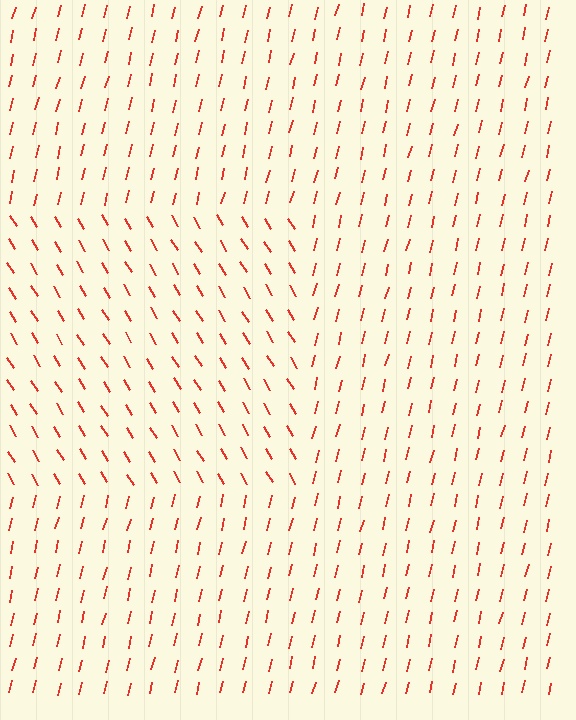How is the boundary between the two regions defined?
The boundary is defined purely by a change in line orientation (approximately 45 degrees difference). All lines are the same color and thickness.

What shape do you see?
I see a rectangle.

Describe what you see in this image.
The image is filled with small red line segments. A rectangle region in the image has lines oriented differently from the surrounding lines, creating a visible texture boundary.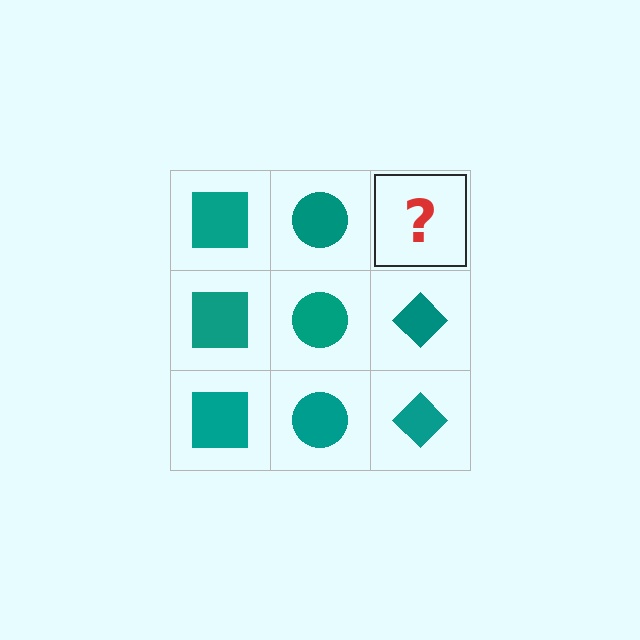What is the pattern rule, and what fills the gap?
The rule is that each column has a consistent shape. The gap should be filled with a teal diamond.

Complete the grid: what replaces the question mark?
The question mark should be replaced with a teal diamond.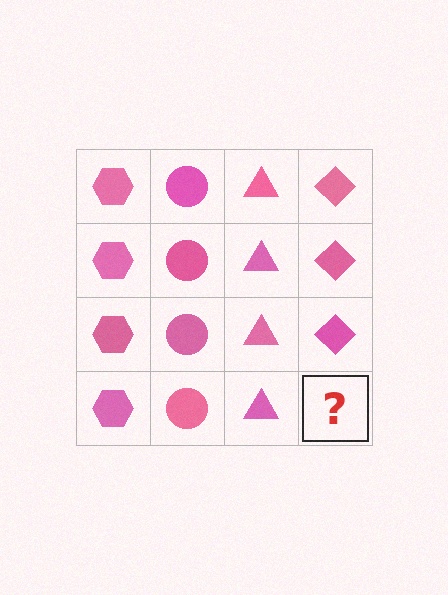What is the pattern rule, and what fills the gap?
The rule is that each column has a consistent shape. The gap should be filled with a pink diamond.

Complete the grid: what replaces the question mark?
The question mark should be replaced with a pink diamond.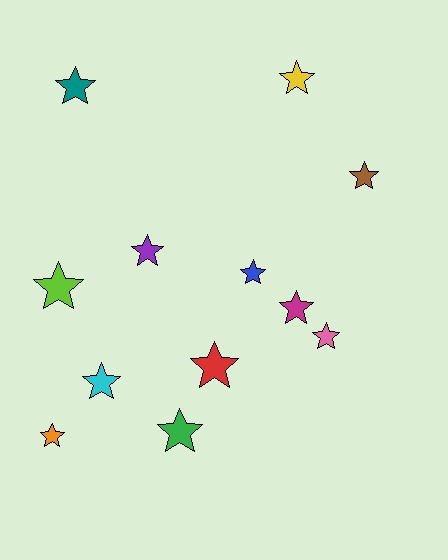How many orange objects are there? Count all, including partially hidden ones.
There is 1 orange object.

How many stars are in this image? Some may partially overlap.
There are 12 stars.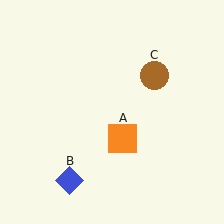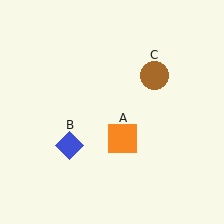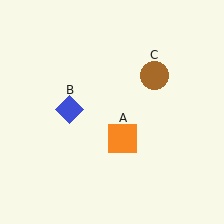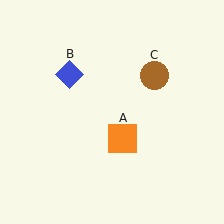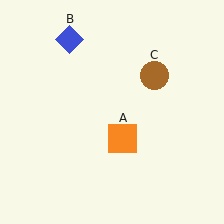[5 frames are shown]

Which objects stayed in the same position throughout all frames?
Orange square (object A) and brown circle (object C) remained stationary.